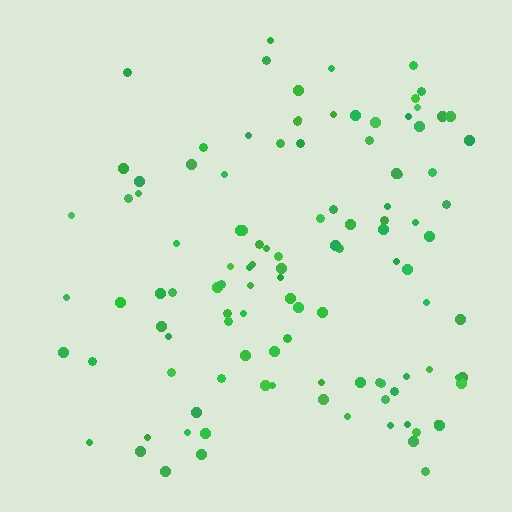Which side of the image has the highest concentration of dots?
The right.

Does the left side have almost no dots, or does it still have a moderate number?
Still a moderate number, just noticeably fewer than the right.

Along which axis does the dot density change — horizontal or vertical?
Horizontal.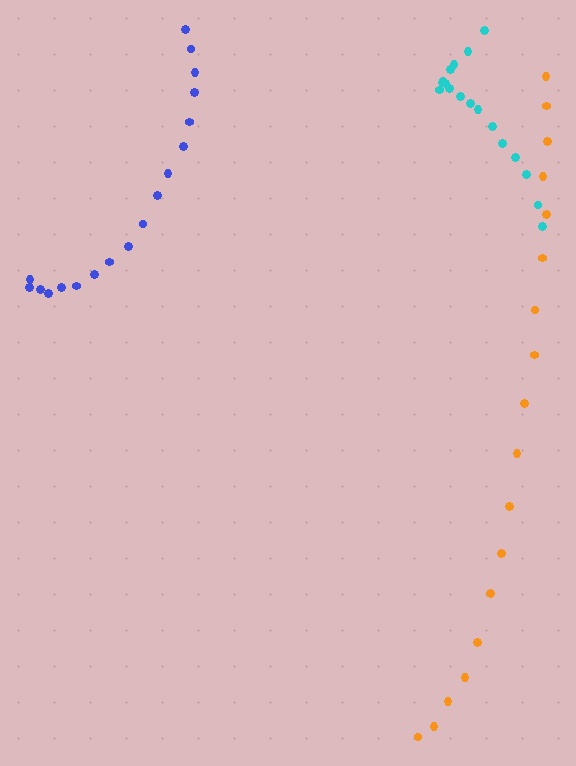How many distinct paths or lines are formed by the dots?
There are 3 distinct paths.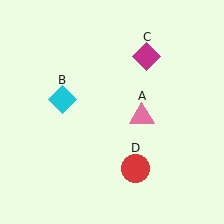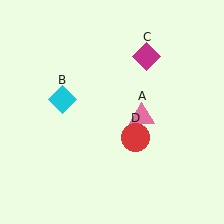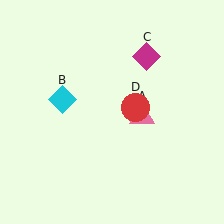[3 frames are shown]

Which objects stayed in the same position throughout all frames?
Pink triangle (object A) and cyan diamond (object B) and magenta diamond (object C) remained stationary.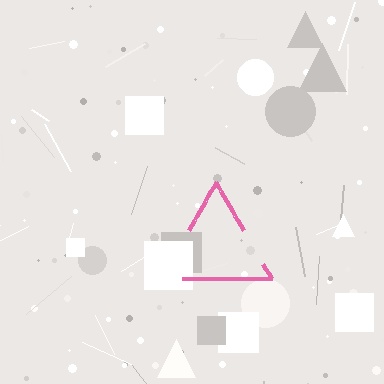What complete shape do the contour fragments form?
The contour fragments form a triangle.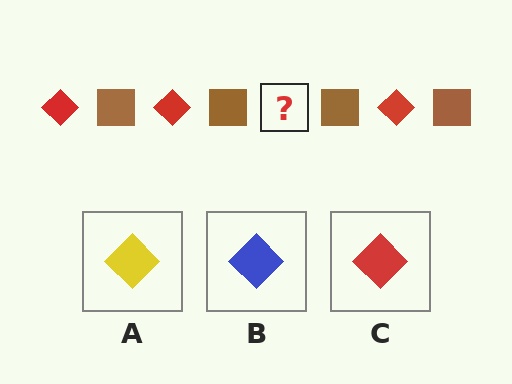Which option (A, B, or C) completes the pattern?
C.